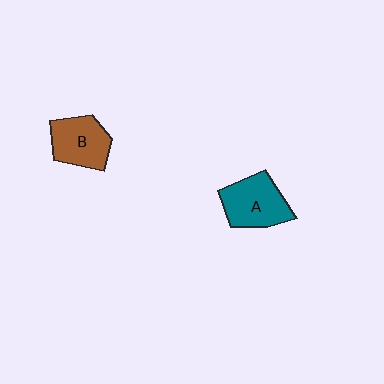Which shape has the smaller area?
Shape B (brown).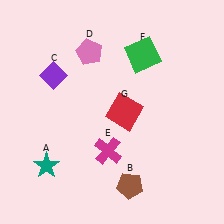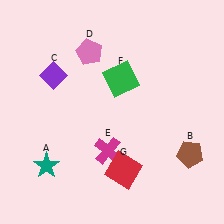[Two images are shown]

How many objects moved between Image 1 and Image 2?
3 objects moved between the two images.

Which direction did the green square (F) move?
The green square (F) moved down.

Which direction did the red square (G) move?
The red square (G) moved down.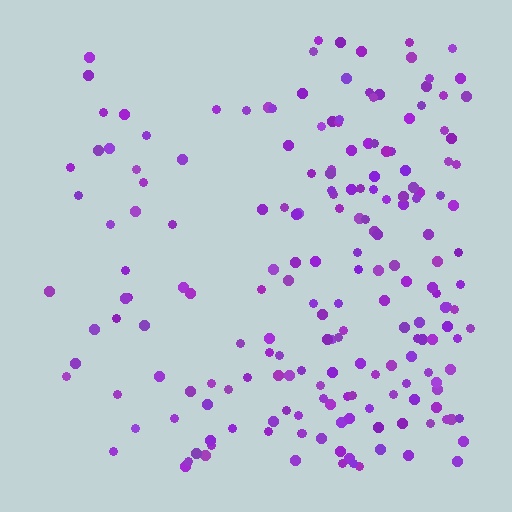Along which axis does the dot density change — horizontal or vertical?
Horizontal.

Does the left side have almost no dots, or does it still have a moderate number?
Still a moderate number, just noticeably fewer than the right.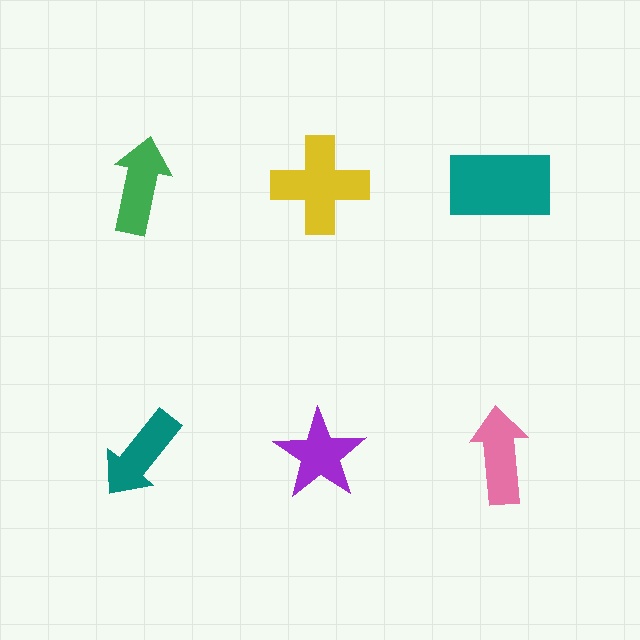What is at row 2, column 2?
A purple star.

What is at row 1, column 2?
A yellow cross.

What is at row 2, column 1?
A teal arrow.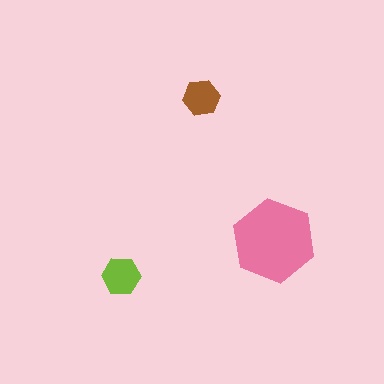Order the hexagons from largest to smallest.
the pink one, the lime one, the brown one.